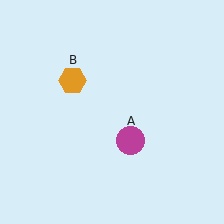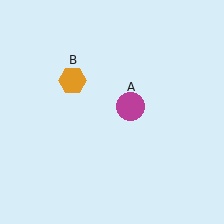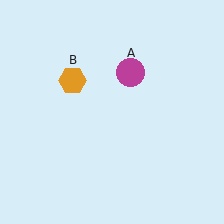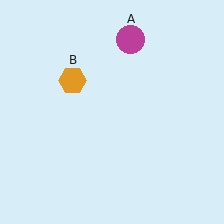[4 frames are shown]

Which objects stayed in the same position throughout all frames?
Orange hexagon (object B) remained stationary.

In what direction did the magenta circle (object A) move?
The magenta circle (object A) moved up.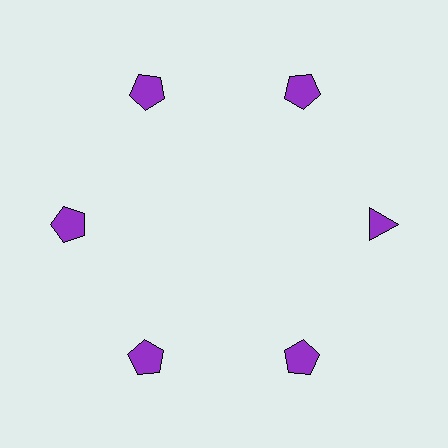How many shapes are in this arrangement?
There are 6 shapes arranged in a ring pattern.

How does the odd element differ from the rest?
It has a different shape: triangle instead of pentagon.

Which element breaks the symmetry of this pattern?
The purple triangle at roughly the 3 o'clock position breaks the symmetry. All other shapes are purple pentagons.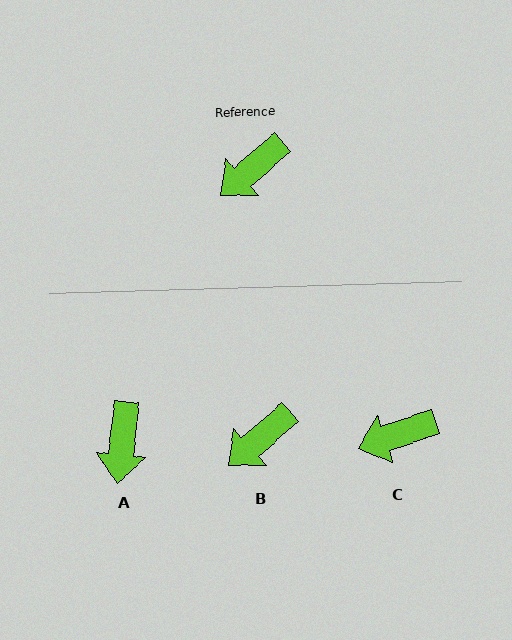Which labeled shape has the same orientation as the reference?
B.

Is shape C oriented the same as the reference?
No, it is off by about 22 degrees.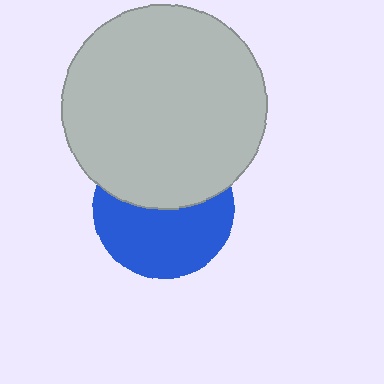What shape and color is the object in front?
The object in front is a light gray circle.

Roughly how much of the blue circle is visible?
About half of it is visible (roughly 56%).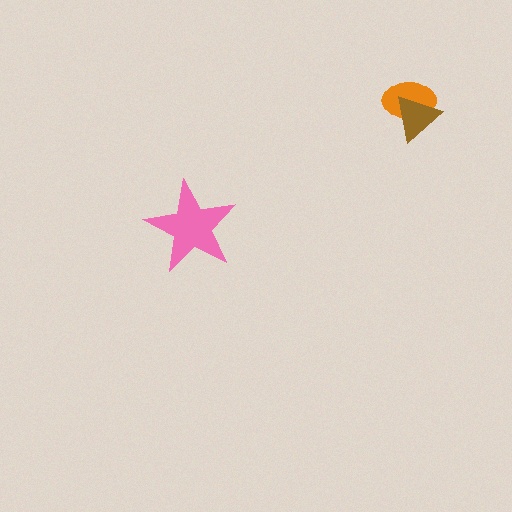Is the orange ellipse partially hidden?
Yes, it is partially covered by another shape.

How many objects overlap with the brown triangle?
1 object overlaps with the brown triangle.